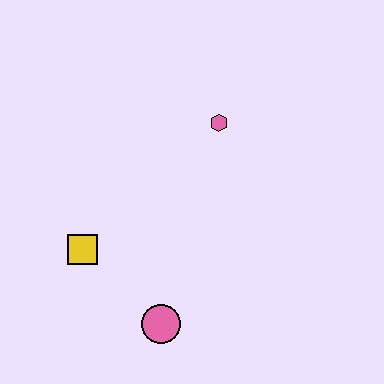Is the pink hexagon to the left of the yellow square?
No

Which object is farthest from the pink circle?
The pink hexagon is farthest from the pink circle.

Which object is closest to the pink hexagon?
The yellow square is closest to the pink hexagon.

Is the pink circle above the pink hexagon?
No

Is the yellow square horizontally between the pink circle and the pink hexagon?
No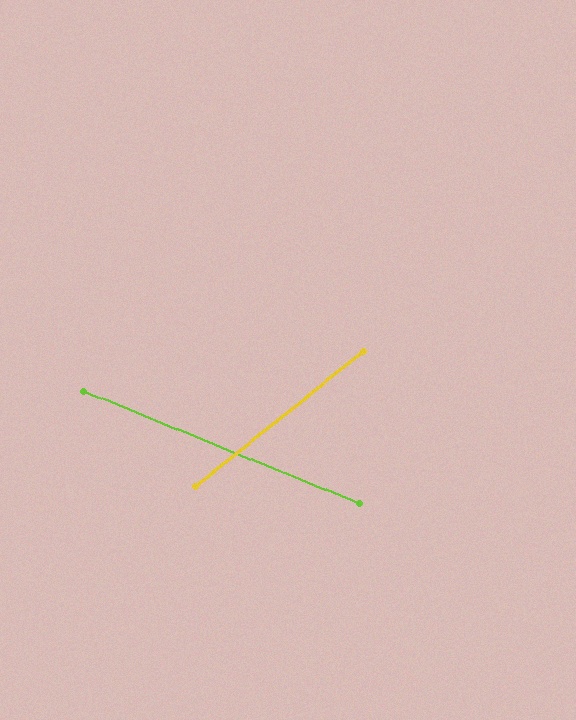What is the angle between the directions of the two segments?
Approximately 61 degrees.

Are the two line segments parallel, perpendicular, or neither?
Neither parallel nor perpendicular — they differ by about 61°.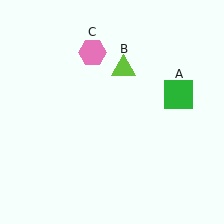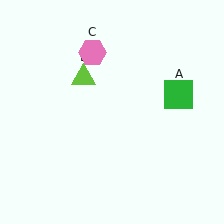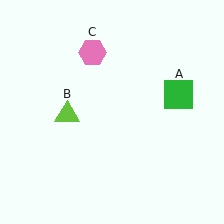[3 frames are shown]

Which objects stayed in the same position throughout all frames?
Green square (object A) and pink hexagon (object C) remained stationary.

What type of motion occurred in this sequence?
The lime triangle (object B) rotated counterclockwise around the center of the scene.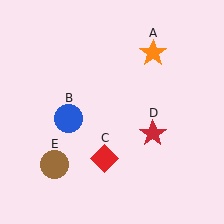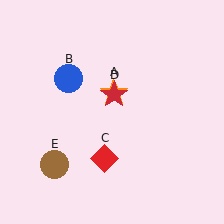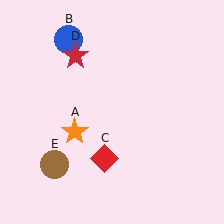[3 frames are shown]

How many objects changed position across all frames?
3 objects changed position: orange star (object A), blue circle (object B), red star (object D).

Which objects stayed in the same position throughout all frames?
Red diamond (object C) and brown circle (object E) remained stationary.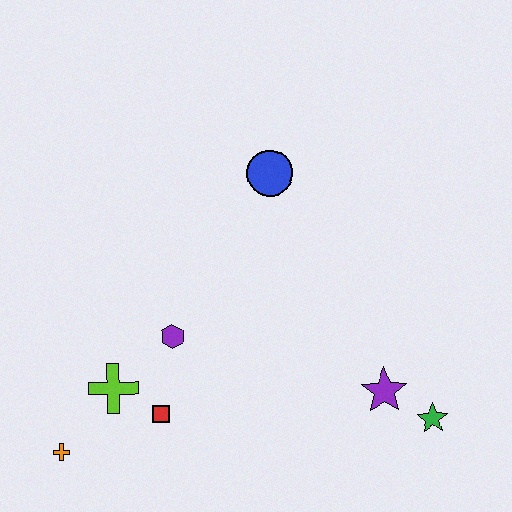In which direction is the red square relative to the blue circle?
The red square is below the blue circle.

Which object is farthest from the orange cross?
The green star is farthest from the orange cross.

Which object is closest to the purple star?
The green star is closest to the purple star.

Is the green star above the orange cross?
Yes